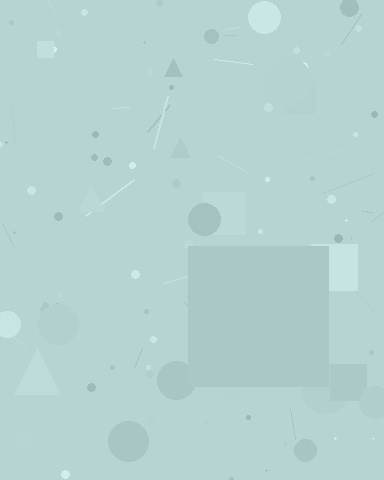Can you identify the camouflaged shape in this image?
The camouflaged shape is a square.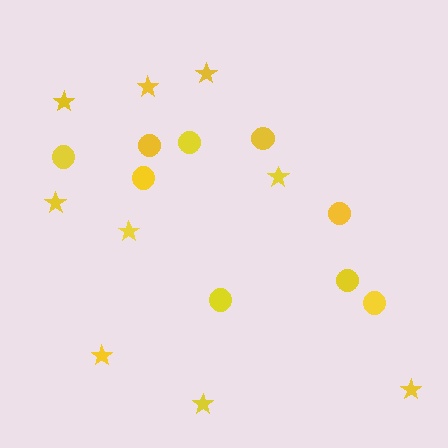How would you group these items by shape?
There are 2 groups: one group of stars (9) and one group of circles (9).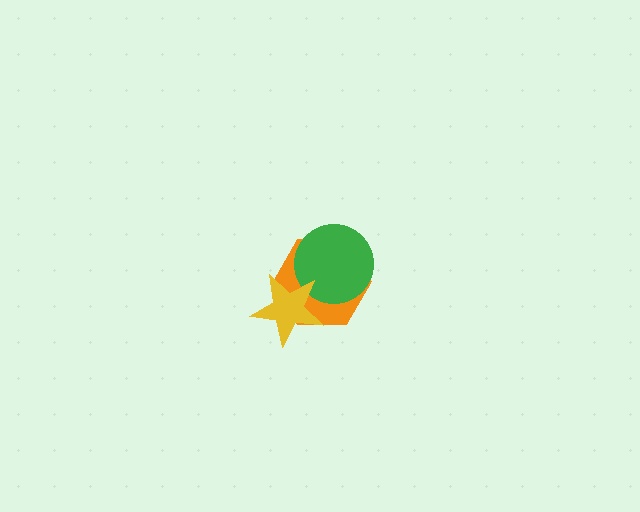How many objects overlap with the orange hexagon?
2 objects overlap with the orange hexagon.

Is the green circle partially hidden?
Yes, it is partially covered by another shape.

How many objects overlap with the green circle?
2 objects overlap with the green circle.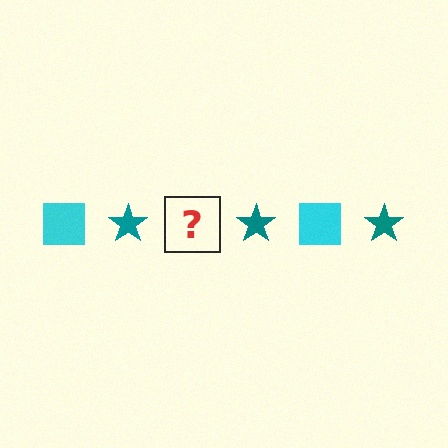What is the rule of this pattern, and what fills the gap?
The rule is that the pattern alternates between cyan square and teal star. The gap should be filled with a cyan square.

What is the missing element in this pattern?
The missing element is a cyan square.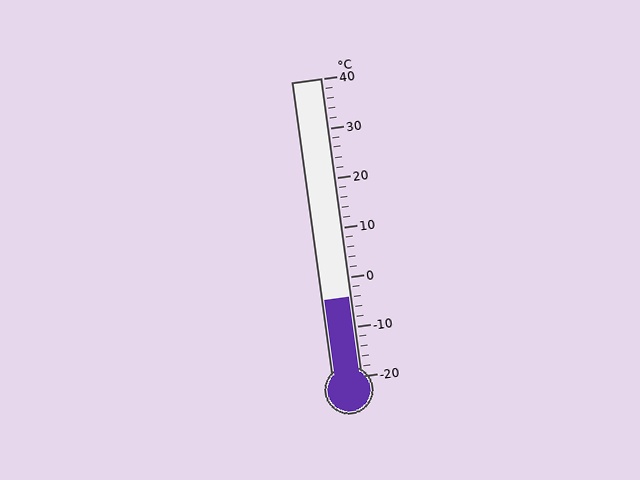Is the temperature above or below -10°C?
The temperature is above -10°C.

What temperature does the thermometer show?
The thermometer shows approximately -4°C.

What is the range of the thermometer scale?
The thermometer scale ranges from -20°C to 40°C.